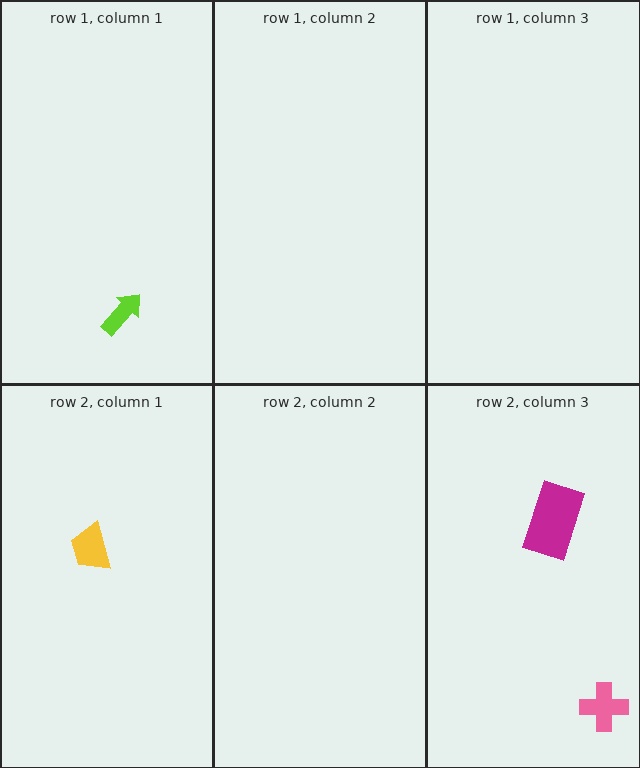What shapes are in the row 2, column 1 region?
The yellow trapezoid.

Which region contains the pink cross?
The row 2, column 3 region.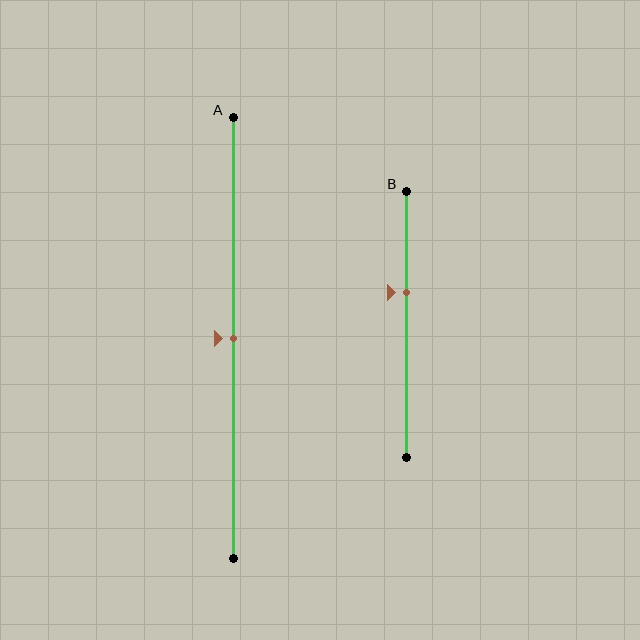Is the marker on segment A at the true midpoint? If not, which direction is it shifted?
Yes, the marker on segment A is at the true midpoint.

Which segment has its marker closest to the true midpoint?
Segment A has its marker closest to the true midpoint.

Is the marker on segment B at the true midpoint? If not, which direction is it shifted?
No, the marker on segment B is shifted upward by about 12% of the segment length.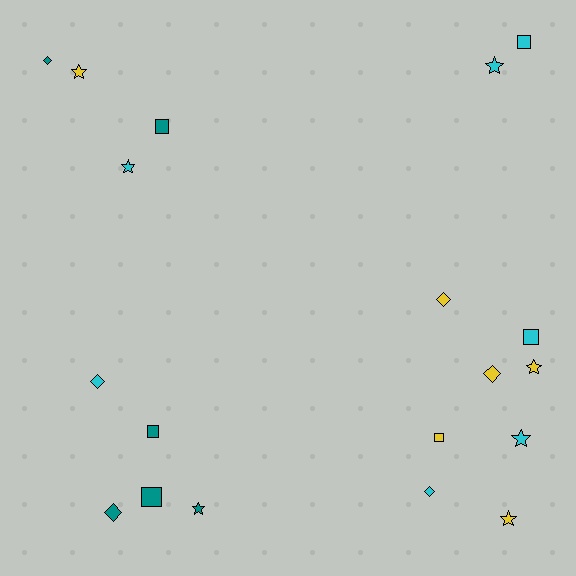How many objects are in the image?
There are 19 objects.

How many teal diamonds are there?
There are 2 teal diamonds.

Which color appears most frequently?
Cyan, with 7 objects.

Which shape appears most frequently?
Star, with 7 objects.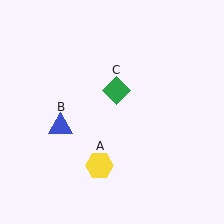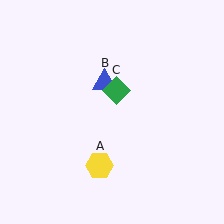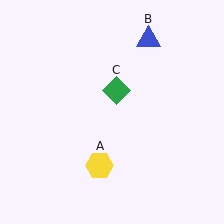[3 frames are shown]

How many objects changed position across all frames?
1 object changed position: blue triangle (object B).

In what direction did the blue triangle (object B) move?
The blue triangle (object B) moved up and to the right.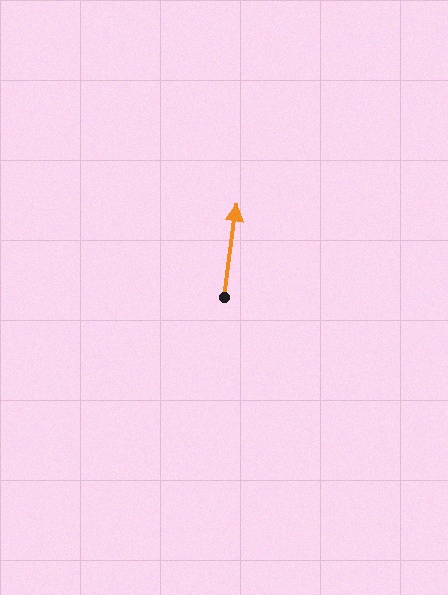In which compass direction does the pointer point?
North.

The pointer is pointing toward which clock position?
Roughly 12 o'clock.